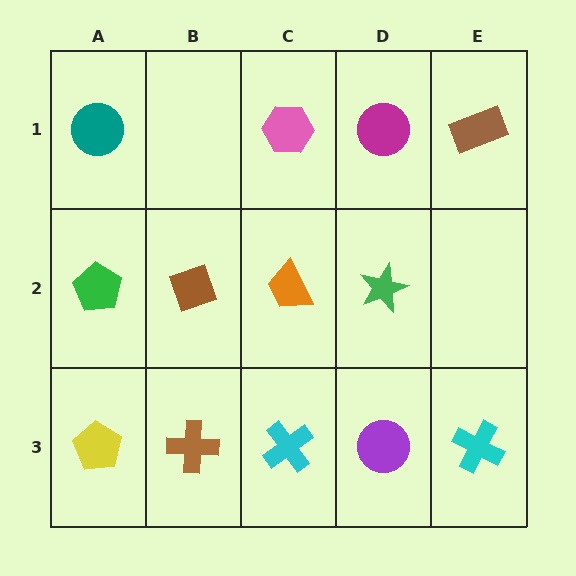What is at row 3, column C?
A cyan cross.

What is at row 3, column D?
A purple circle.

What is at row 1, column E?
A brown rectangle.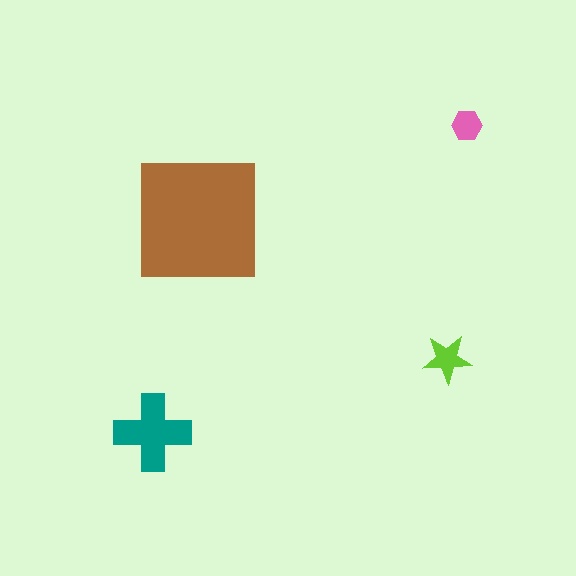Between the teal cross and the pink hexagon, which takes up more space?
The teal cross.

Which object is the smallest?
The pink hexagon.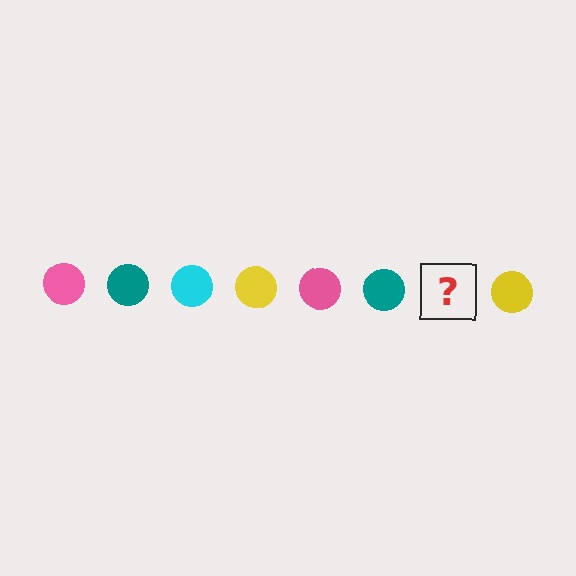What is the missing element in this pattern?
The missing element is a cyan circle.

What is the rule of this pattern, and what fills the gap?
The rule is that the pattern cycles through pink, teal, cyan, yellow circles. The gap should be filled with a cyan circle.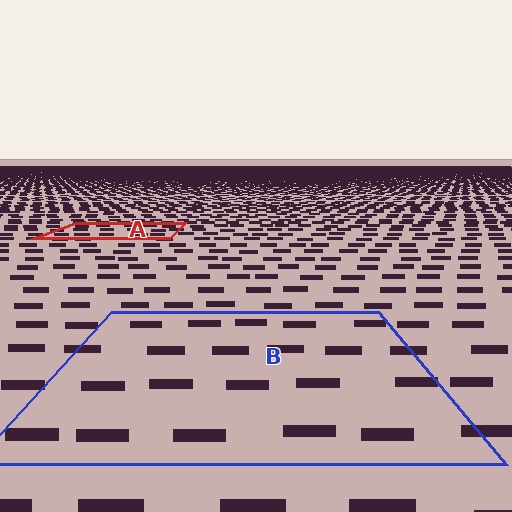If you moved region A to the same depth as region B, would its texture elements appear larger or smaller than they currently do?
They would appear larger. At a closer depth, the same texture elements are projected at a bigger on-screen size.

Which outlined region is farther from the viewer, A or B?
Region A is farther from the viewer — the texture elements inside it appear smaller and more densely packed.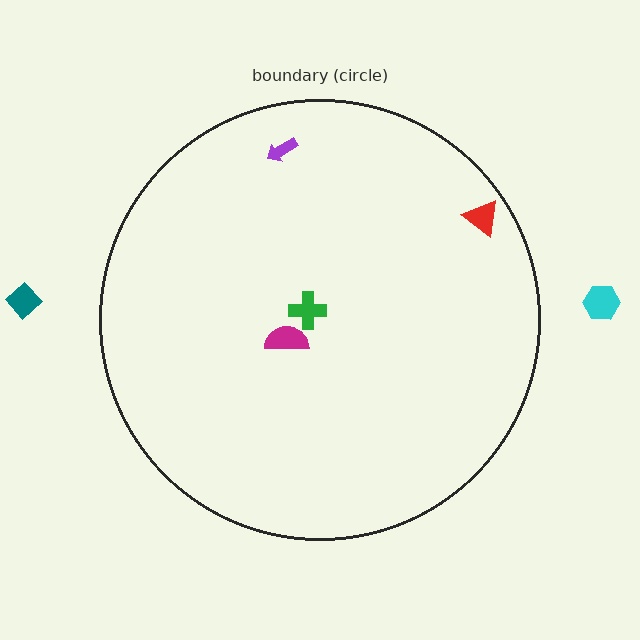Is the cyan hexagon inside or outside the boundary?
Outside.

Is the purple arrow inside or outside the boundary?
Inside.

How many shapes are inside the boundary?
4 inside, 2 outside.